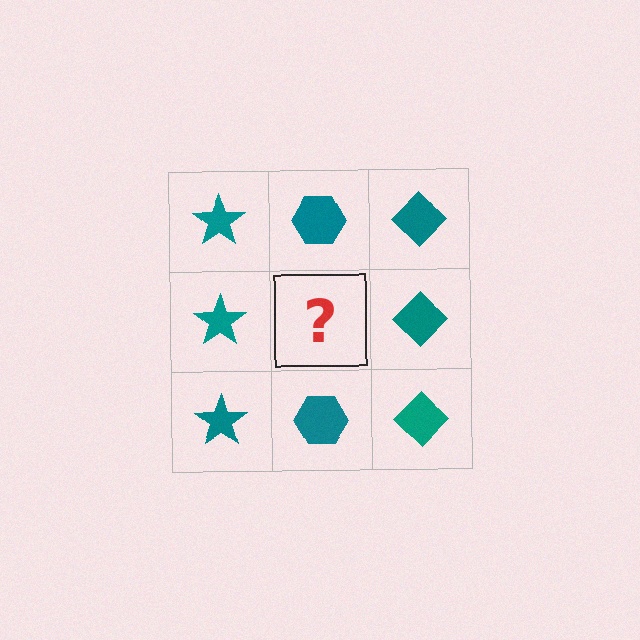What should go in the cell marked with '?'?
The missing cell should contain a teal hexagon.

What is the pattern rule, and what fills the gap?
The rule is that each column has a consistent shape. The gap should be filled with a teal hexagon.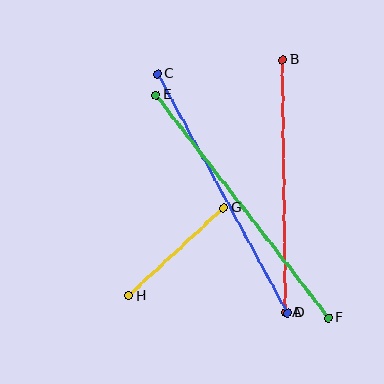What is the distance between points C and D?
The distance is approximately 272 pixels.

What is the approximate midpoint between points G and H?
The midpoint is at approximately (176, 252) pixels.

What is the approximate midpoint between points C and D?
The midpoint is at approximately (223, 193) pixels.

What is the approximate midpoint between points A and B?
The midpoint is at approximately (284, 186) pixels.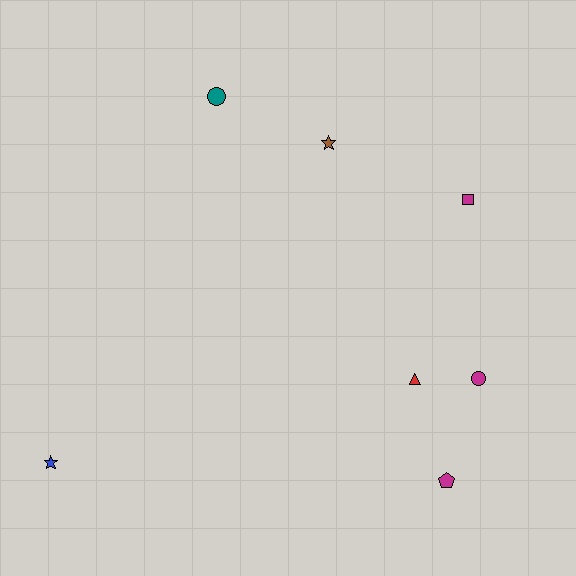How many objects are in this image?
There are 7 objects.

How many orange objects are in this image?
There are no orange objects.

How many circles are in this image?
There are 2 circles.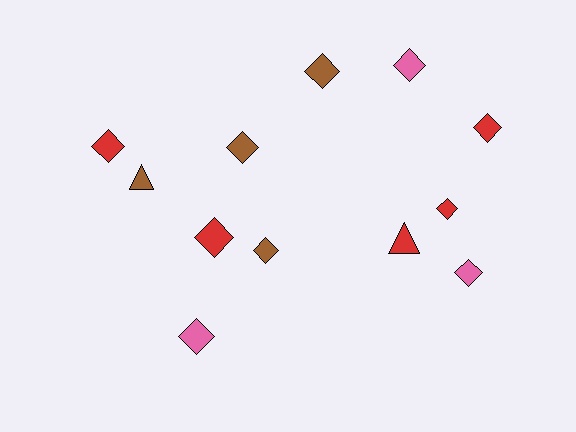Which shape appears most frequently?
Diamond, with 10 objects.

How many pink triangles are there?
There are no pink triangles.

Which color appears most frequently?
Red, with 5 objects.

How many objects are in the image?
There are 12 objects.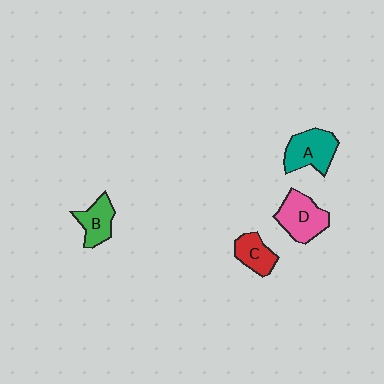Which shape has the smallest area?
Shape C (red).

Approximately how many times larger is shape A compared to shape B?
Approximately 1.4 times.